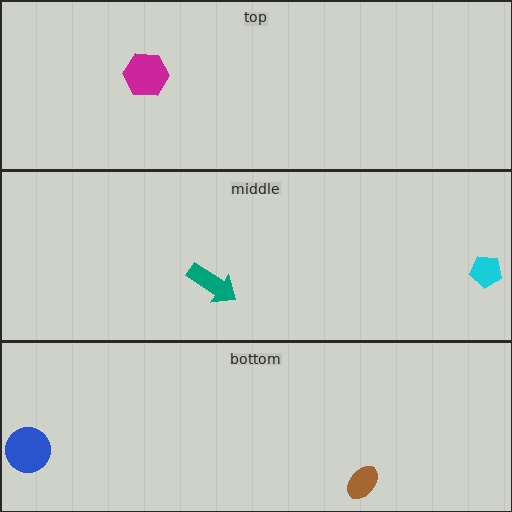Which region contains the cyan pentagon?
The middle region.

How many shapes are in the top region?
1.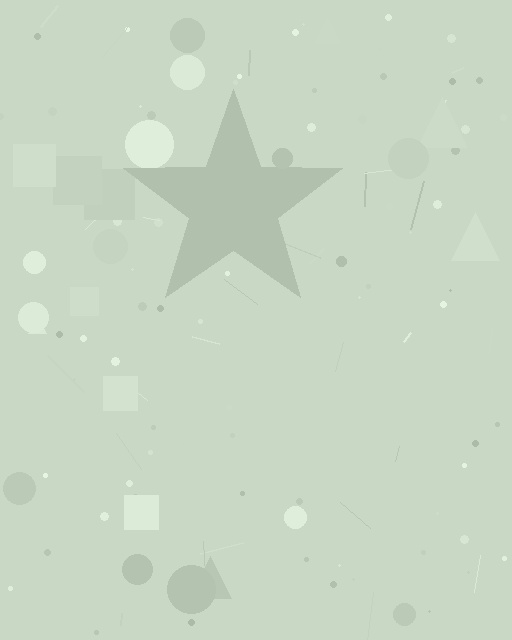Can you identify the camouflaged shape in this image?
The camouflaged shape is a star.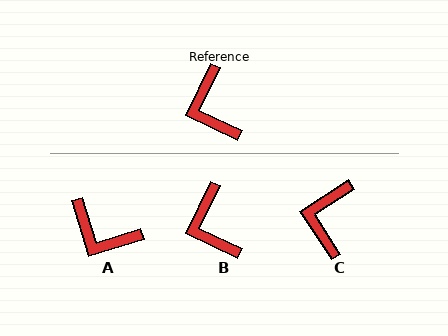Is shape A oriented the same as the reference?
No, it is off by about 43 degrees.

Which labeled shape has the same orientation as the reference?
B.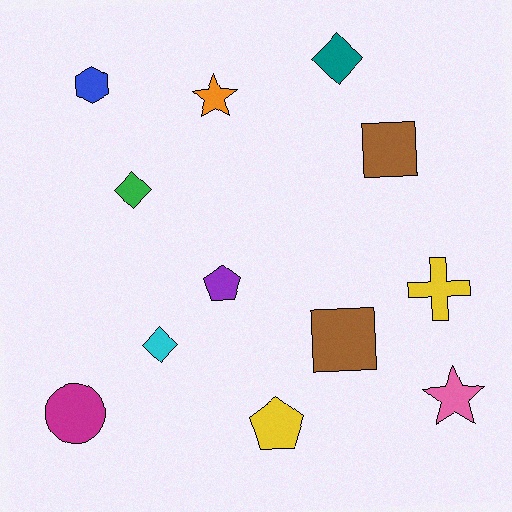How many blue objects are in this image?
There is 1 blue object.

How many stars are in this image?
There are 2 stars.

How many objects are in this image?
There are 12 objects.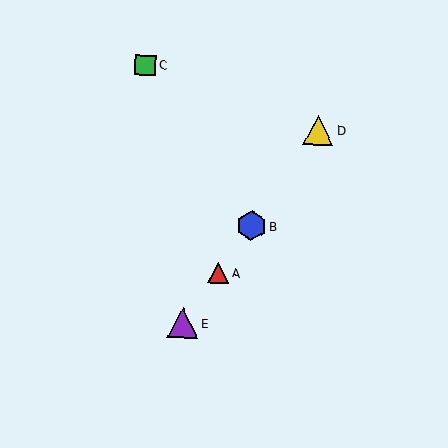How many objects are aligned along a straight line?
4 objects (A, B, D, E) are aligned along a straight line.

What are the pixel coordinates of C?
Object C is at (146, 65).